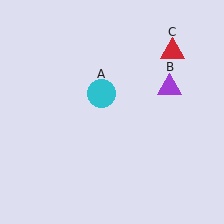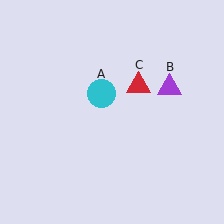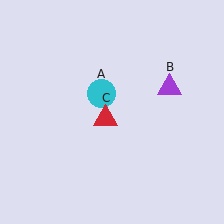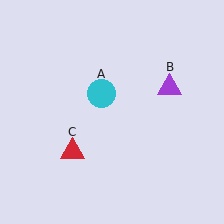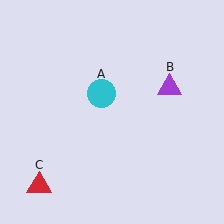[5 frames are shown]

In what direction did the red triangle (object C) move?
The red triangle (object C) moved down and to the left.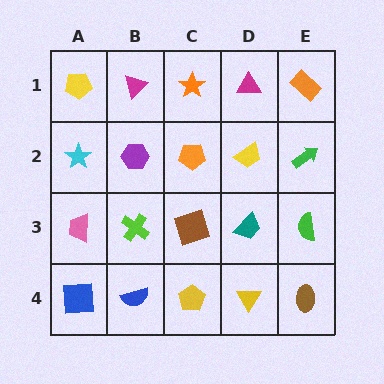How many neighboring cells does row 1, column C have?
3.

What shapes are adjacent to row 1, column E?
A green arrow (row 2, column E), a magenta triangle (row 1, column D).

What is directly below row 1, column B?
A purple hexagon.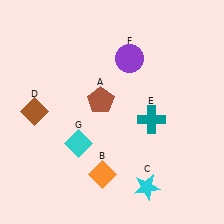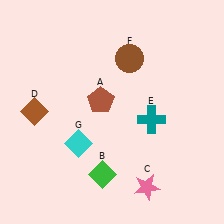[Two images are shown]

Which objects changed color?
B changed from orange to green. C changed from cyan to pink. F changed from purple to brown.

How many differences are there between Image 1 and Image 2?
There are 3 differences between the two images.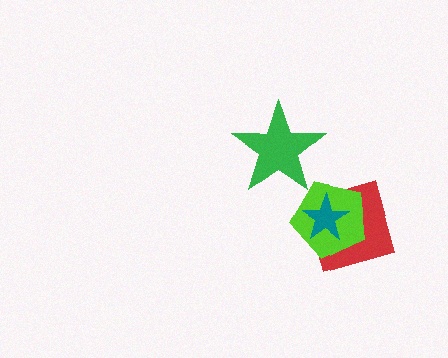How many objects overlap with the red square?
2 objects overlap with the red square.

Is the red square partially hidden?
Yes, it is partially covered by another shape.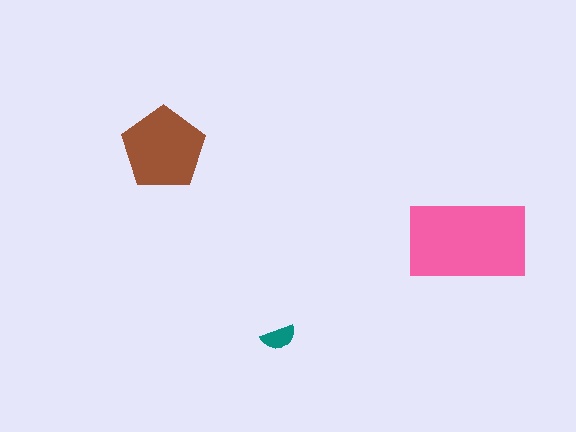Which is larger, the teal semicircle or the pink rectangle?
The pink rectangle.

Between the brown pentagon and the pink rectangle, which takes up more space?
The pink rectangle.